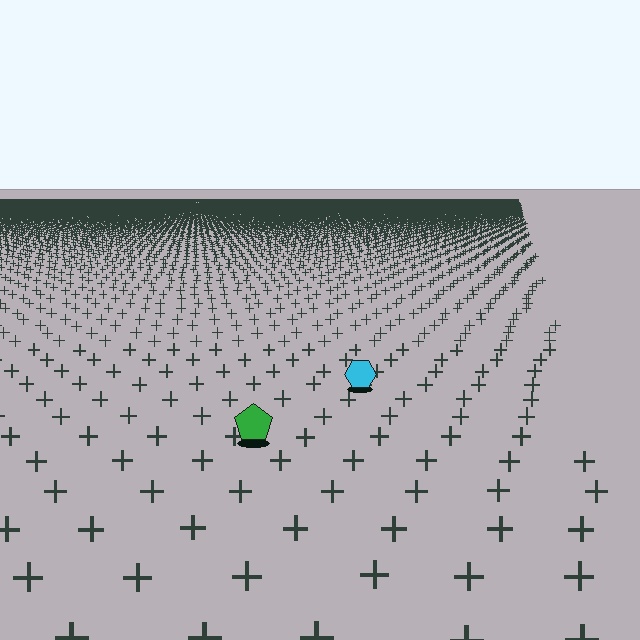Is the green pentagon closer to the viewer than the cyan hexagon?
Yes. The green pentagon is closer — you can tell from the texture gradient: the ground texture is coarser near it.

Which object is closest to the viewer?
The green pentagon is closest. The texture marks near it are larger and more spread out.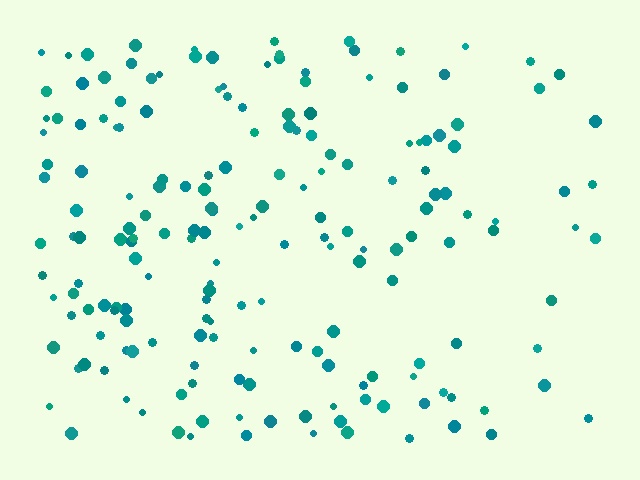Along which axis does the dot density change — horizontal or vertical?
Horizontal.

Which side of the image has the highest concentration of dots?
The left.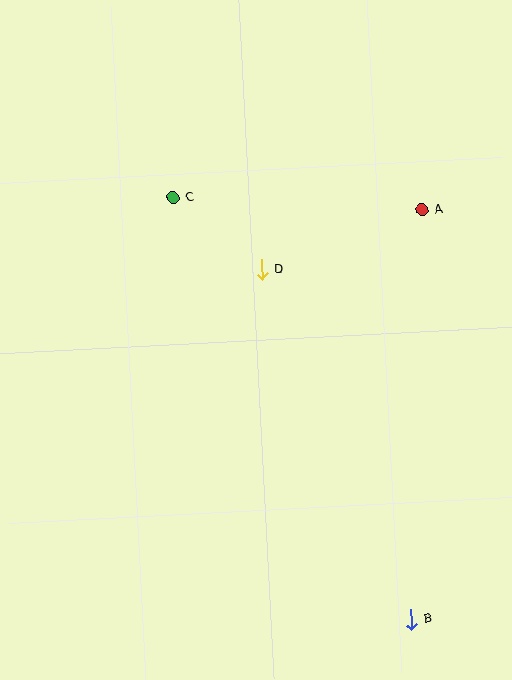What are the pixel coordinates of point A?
Point A is at (422, 210).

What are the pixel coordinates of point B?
Point B is at (411, 620).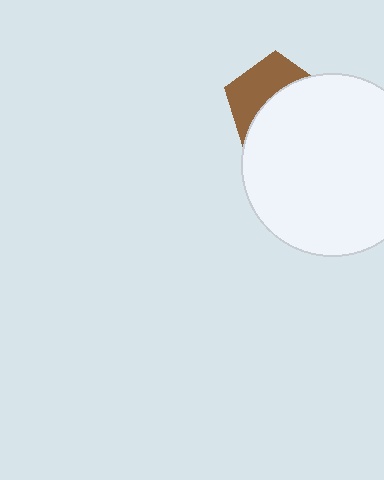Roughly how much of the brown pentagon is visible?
A small part of it is visible (roughly 43%).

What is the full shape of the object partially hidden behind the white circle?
The partially hidden object is a brown pentagon.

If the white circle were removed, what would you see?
You would see the complete brown pentagon.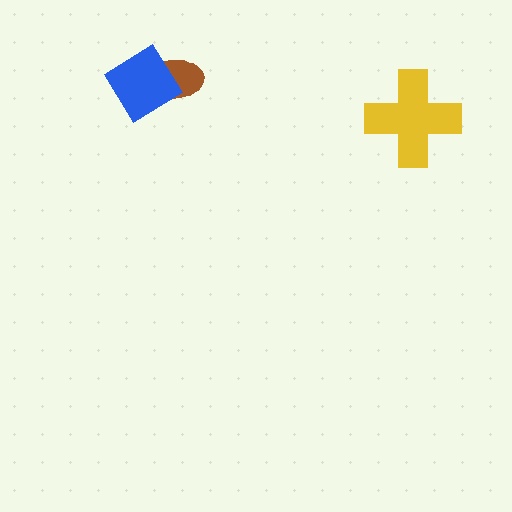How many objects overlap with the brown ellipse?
1 object overlaps with the brown ellipse.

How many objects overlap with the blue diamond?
1 object overlaps with the blue diamond.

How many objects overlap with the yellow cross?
0 objects overlap with the yellow cross.